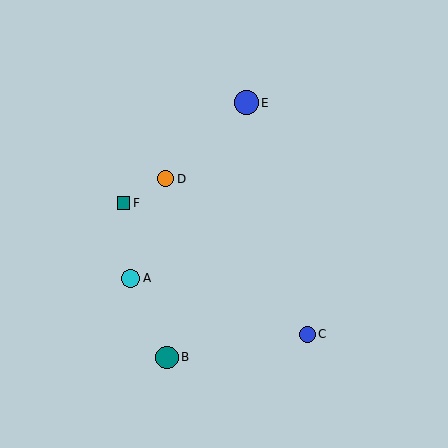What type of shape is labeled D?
Shape D is an orange circle.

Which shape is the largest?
The blue circle (labeled E) is the largest.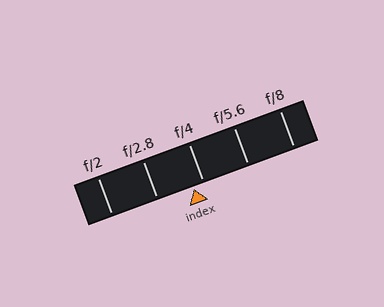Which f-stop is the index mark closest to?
The index mark is closest to f/4.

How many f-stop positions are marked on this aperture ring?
There are 5 f-stop positions marked.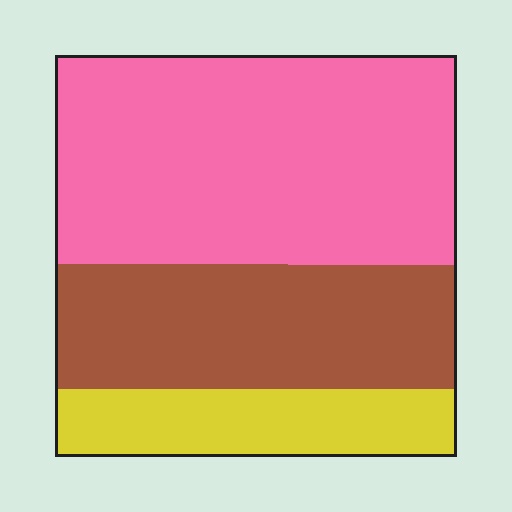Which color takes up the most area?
Pink, at roughly 50%.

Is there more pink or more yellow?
Pink.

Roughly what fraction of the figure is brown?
Brown takes up between a sixth and a third of the figure.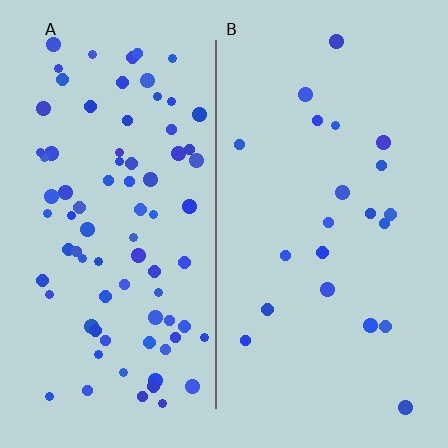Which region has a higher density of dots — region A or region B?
A (the left).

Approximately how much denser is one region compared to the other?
Approximately 3.8× — region A over region B.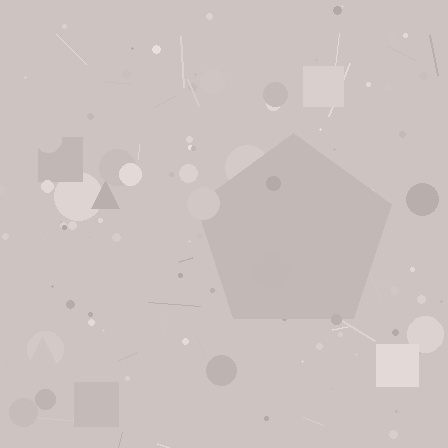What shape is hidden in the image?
A pentagon is hidden in the image.